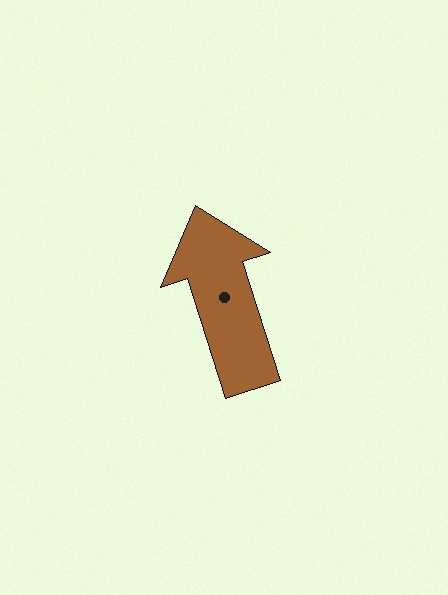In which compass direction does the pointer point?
North.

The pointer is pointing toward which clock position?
Roughly 11 o'clock.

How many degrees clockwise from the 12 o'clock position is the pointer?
Approximately 343 degrees.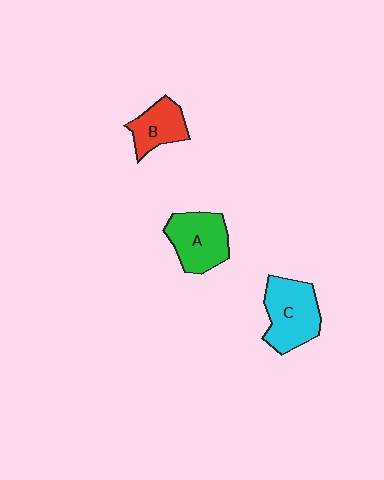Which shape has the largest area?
Shape C (cyan).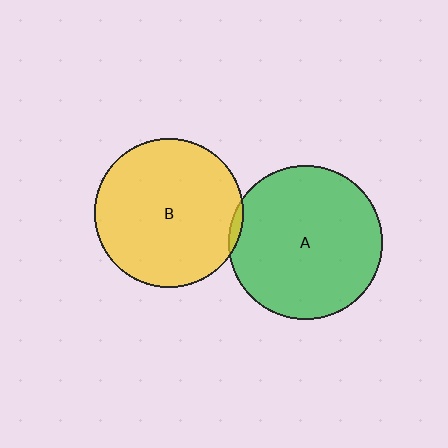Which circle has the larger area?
Circle A (green).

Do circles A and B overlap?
Yes.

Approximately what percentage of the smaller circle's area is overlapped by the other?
Approximately 5%.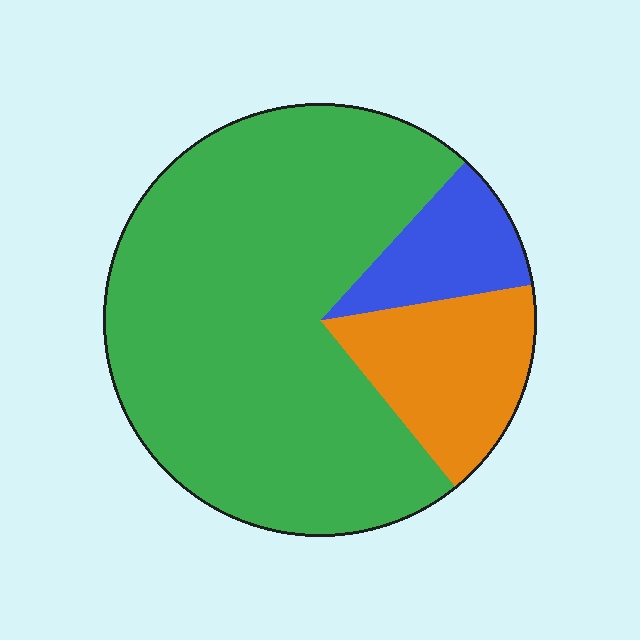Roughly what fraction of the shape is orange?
Orange covers 17% of the shape.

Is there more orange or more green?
Green.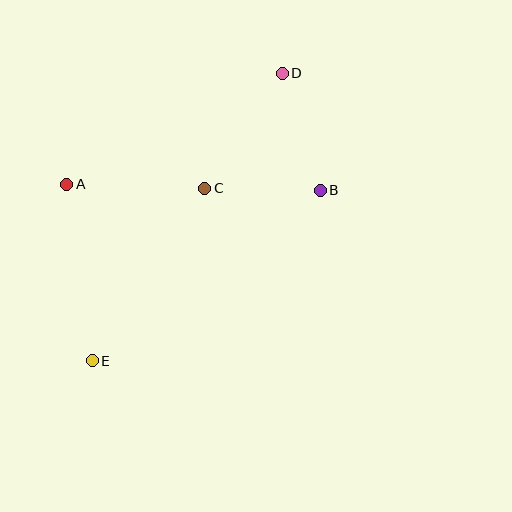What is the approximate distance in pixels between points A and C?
The distance between A and C is approximately 138 pixels.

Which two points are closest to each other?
Points B and C are closest to each other.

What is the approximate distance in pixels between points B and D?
The distance between B and D is approximately 123 pixels.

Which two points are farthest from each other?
Points D and E are farthest from each other.